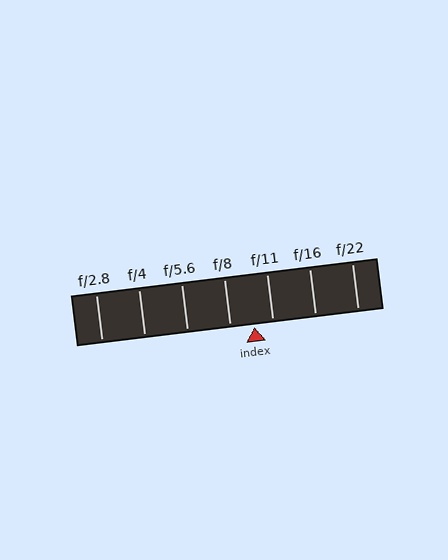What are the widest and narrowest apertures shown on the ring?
The widest aperture shown is f/2.8 and the narrowest is f/22.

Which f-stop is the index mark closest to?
The index mark is closest to f/11.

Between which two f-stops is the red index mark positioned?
The index mark is between f/8 and f/11.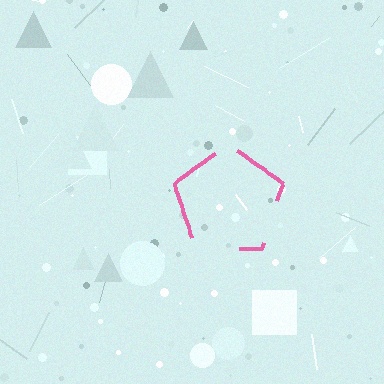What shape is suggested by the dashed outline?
The dashed outline suggests a pentagon.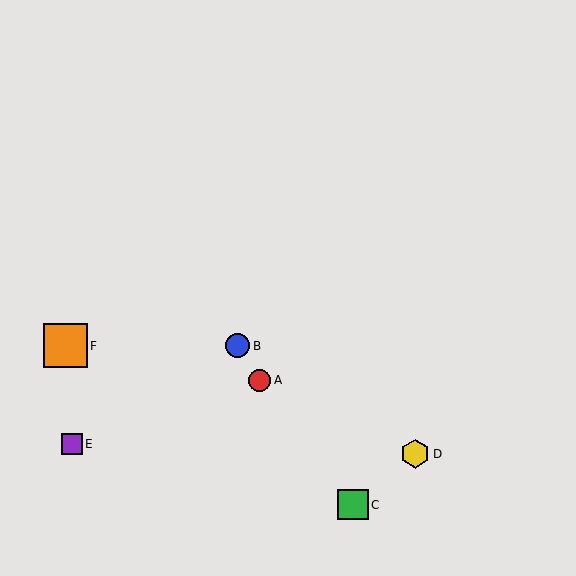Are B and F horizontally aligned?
Yes, both are at y≈346.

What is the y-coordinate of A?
Object A is at y≈380.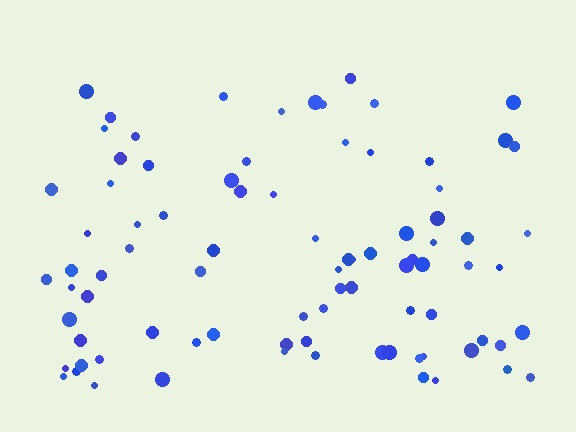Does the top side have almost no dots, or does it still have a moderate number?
Still a moderate number, just noticeably fewer than the bottom.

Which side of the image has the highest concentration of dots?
The bottom.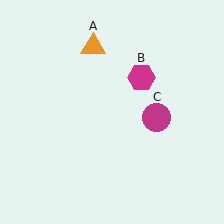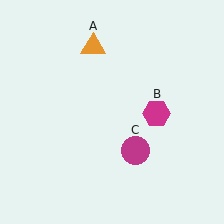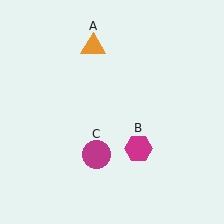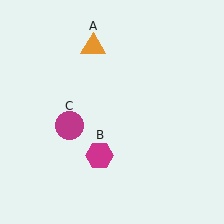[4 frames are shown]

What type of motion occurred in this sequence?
The magenta hexagon (object B), magenta circle (object C) rotated clockwise around the center of the scene.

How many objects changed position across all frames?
2 objects changed position: magenta hexagon (object B), magenta circle (object C).